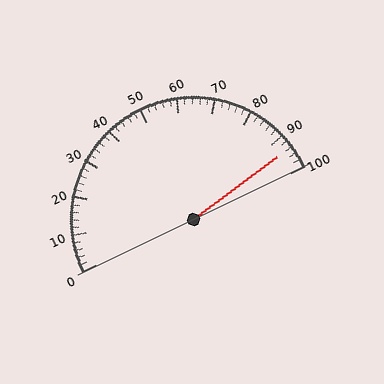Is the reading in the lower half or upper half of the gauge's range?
The reading is in the upper half of the range (0 to 100).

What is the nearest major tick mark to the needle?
The nearest major tick mark is 90.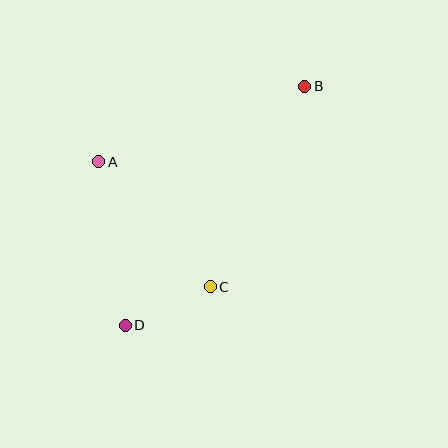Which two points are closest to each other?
Points C and D are closest to each other.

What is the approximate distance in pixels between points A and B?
The distance between A and B is approximately 219 pixels.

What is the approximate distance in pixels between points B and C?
The distance between B and C is approximately 222 pixels.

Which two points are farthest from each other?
Points B and D are farthest from each other.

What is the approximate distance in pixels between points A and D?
The distance between A and D is approximately 165 pixels.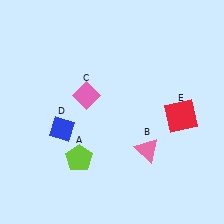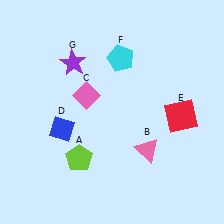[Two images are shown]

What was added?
A cyan pentagon (F), a purple star (G) were added in Image 2.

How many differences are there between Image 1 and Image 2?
There are 2 differences between the two images.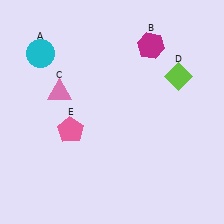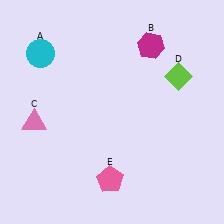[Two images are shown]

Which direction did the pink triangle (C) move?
The pink triangle (C) moved down.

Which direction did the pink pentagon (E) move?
The pink pentagon (E) moved down.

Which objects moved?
The objects that moved are: the pink triangle (C), the pink pentagon (E).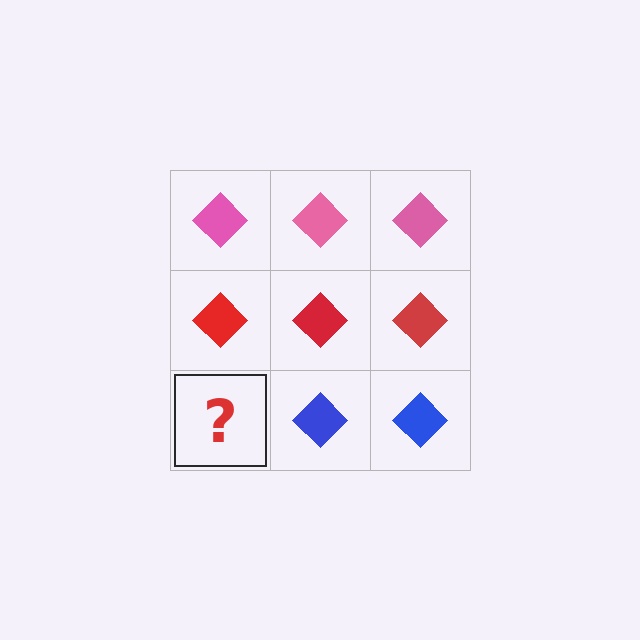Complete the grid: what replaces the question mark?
The question mark should be replaced with a blue diamond.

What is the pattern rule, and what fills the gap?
The rule is that each row has a consistent color. The gap should be filled with a blue diamond.